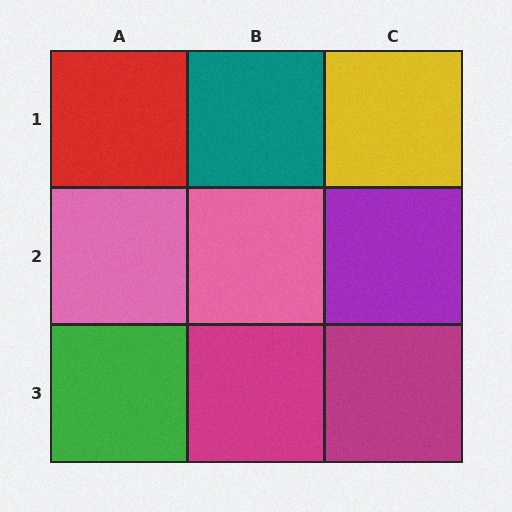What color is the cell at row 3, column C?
Magenta.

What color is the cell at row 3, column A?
Green.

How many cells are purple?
1 cell is purple.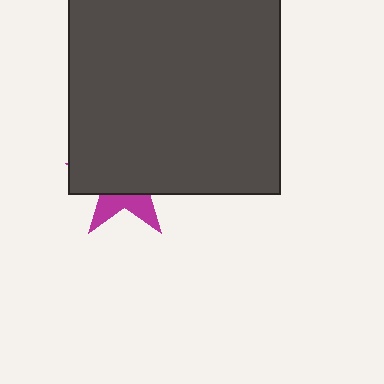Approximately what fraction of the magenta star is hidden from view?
Roughly 69% of the magenta star is hidden behind the dark gray square.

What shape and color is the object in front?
The object in front is a dark gray square.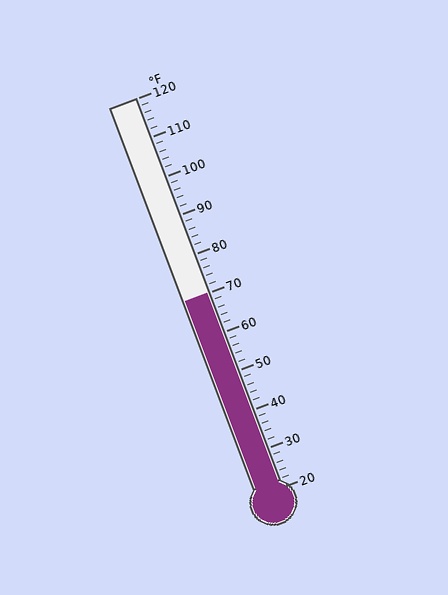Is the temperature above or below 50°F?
The temperature is above 50°F.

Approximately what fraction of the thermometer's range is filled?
The thermometer is filled to approximately 50% of its range.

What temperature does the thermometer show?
The thermometer shows approximately 70°F.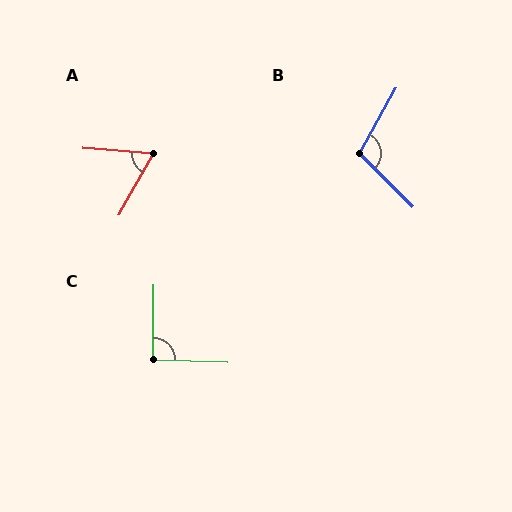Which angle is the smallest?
A, at approximately 65 degrees.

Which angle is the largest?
B, at approximately 106 degrees.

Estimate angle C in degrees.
Approximately 92 degrees.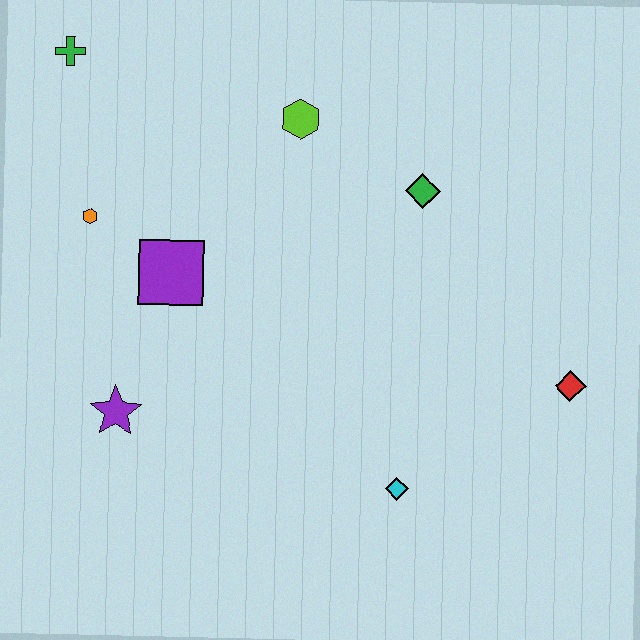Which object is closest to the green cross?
The orange hexagon is closest to the green cross.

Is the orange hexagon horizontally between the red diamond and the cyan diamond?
No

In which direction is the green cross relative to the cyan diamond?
The green cross is above the cyan diamond.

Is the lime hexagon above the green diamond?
Yes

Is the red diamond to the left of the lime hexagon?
No